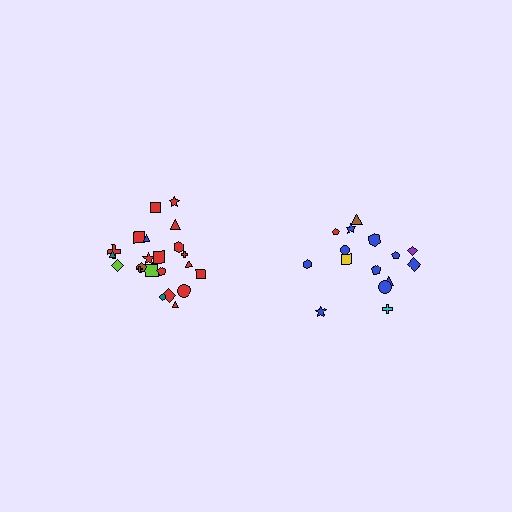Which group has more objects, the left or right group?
The left group.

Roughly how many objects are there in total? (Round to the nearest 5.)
Roughly 35 objects in total.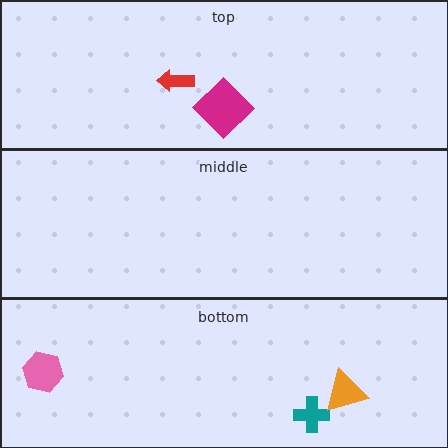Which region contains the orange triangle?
The bottom region.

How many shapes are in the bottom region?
3.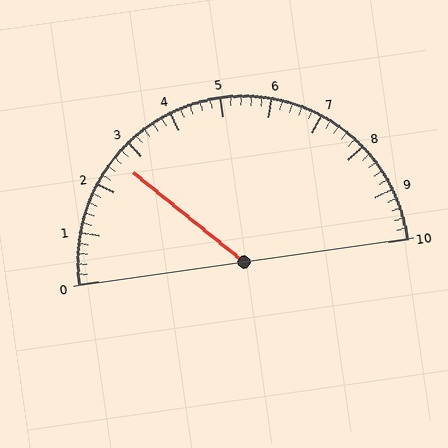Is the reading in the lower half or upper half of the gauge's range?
The reading is in the lower half of the range (0 to 10).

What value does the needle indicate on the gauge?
The needle indicates approximately 2.6.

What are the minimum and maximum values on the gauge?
The gauge ranges from 0 to 10.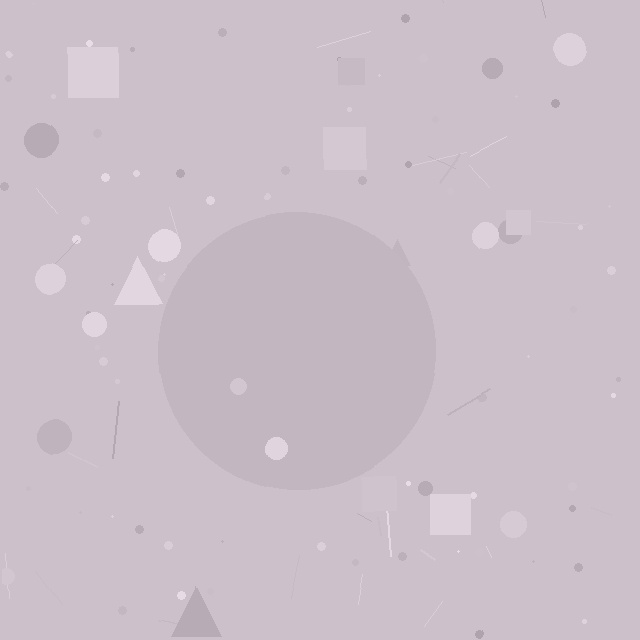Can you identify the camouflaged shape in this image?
The camouflaged shape is a circle.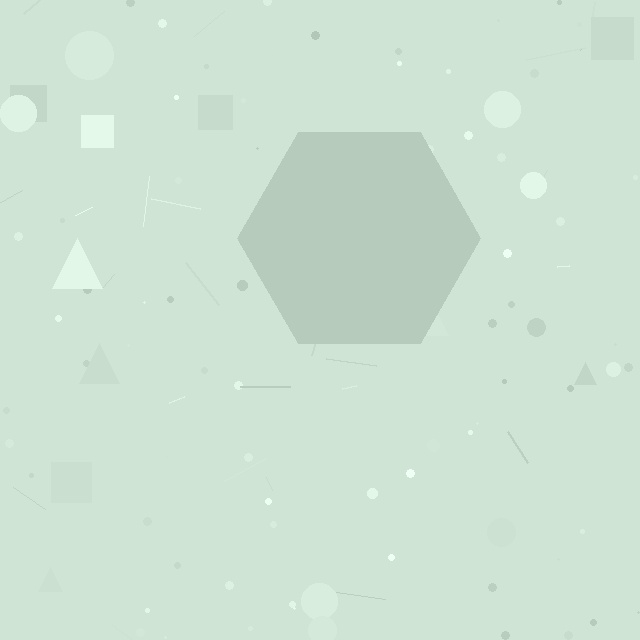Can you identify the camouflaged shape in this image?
The camouflaged shape is a hexagon.